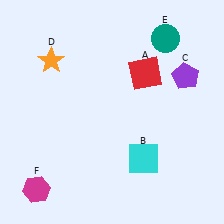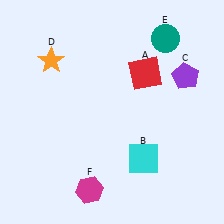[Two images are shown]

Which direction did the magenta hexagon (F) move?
The magenta hexagon (F) moved right.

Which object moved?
The magenta hexagon (F) moved right.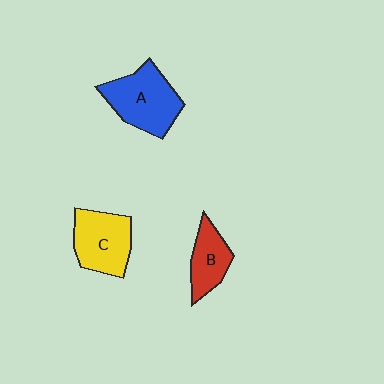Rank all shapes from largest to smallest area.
From largest to smallest: A (blue), C (yellow), B (red).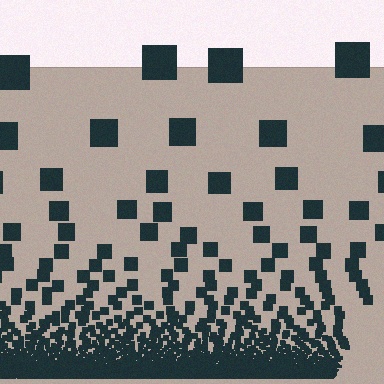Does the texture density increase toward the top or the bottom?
Density increases toward the bottom.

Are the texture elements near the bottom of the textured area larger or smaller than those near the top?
Smaller. The gradient is inverted — elements near the bottom are smaller and denser.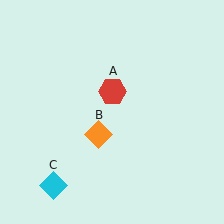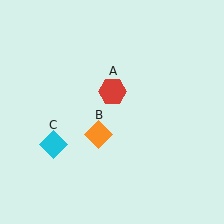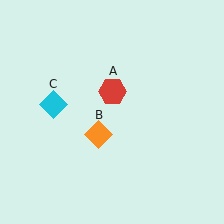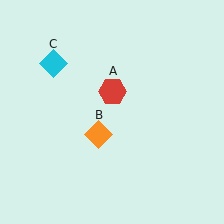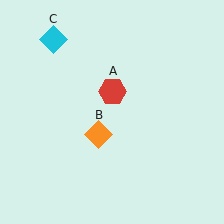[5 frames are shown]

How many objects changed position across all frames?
1 object changed position: cyan diamond (object C).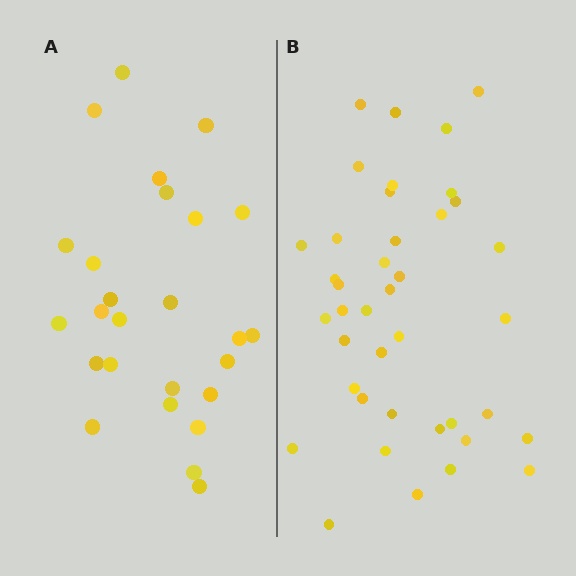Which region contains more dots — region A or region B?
Region B (the right region) has more dots.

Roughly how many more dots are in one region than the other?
Region B has approximately 15 more dots than region A.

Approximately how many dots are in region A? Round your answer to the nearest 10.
About 30 dots. (The exact count is 26, which rounds to 30.)